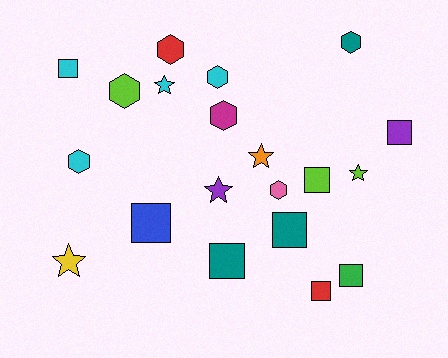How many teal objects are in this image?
There are 3 teal objects.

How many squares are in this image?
There are 8 squares.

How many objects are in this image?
There are 20 objects.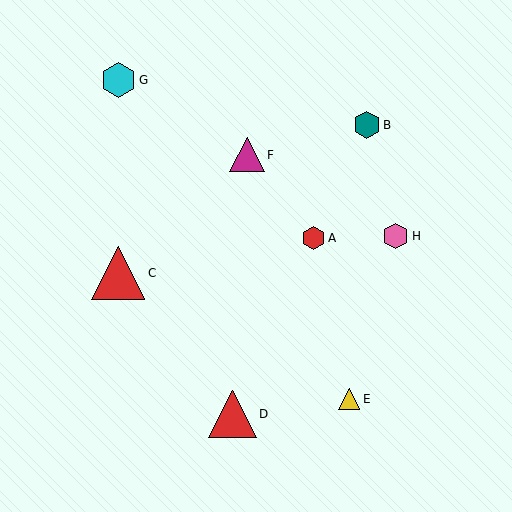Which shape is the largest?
The red triangle (labeled C) is the largest.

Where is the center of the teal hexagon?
The center of the teal hexagon is at (367, 125).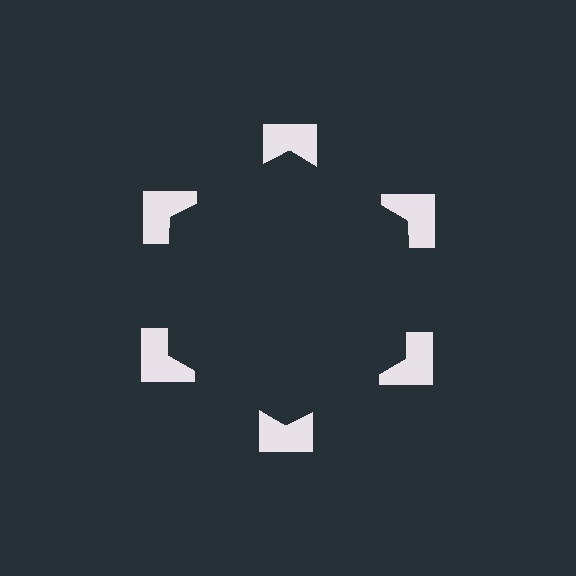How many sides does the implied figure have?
6 sides.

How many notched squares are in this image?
There are 6 — one at each vertex of the illusory hexagon.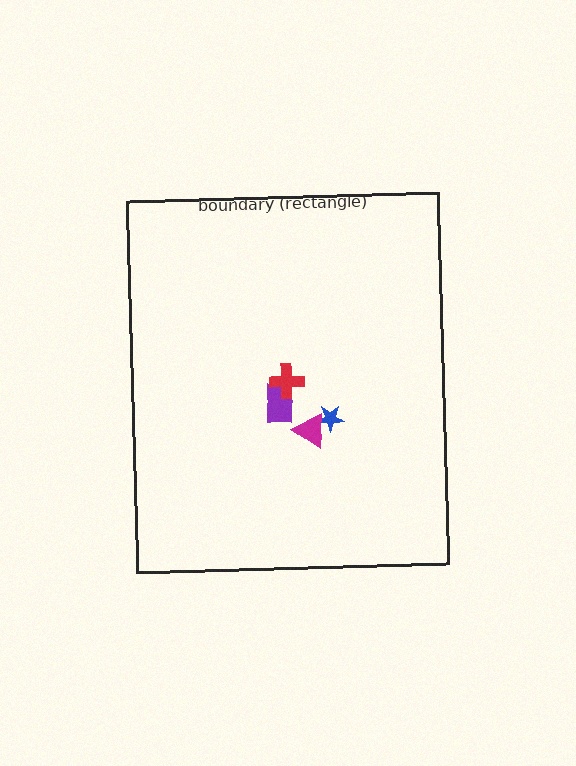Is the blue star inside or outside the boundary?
Inside.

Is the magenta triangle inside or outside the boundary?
Inside.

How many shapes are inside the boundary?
4 inside, 0 outside.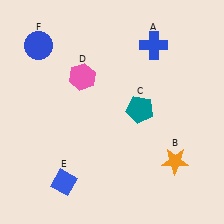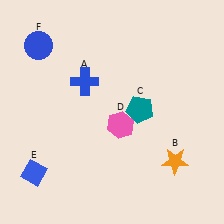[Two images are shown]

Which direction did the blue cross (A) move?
The blue cross (A) moved left.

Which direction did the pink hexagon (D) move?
The pink hexagon (D) moved down.